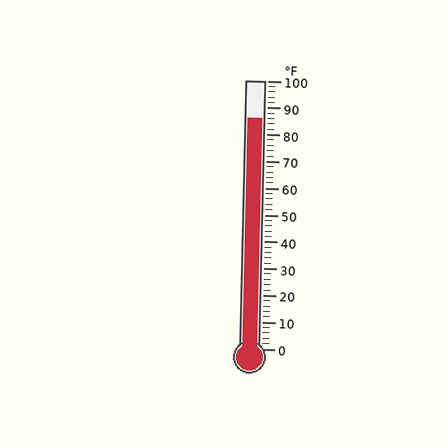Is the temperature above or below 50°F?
The temperature is above 50°F.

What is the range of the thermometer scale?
The thermometer scale ranges from 0°F to 100°F.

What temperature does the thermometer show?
The thermometer shows approximately 86°F.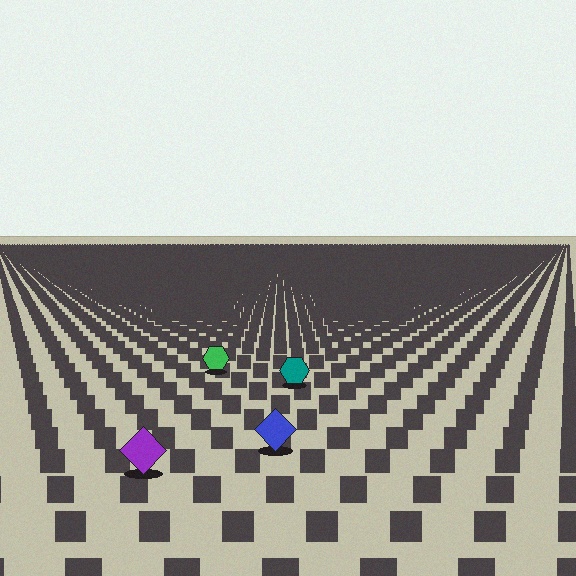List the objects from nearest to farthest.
From nearest to farthest: the purple diamond, the blue diamond, the teal hexagon, the green hexagon.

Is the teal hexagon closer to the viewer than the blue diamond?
No. The blue diamond is closer — you can tell from the texture gradient: the ground texture is coarser near it.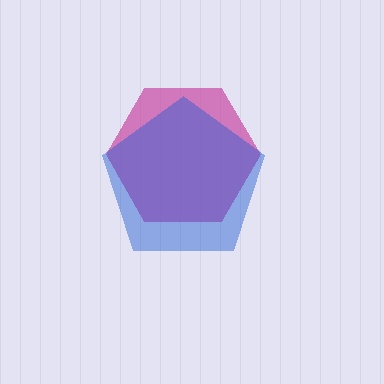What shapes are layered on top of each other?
The layered shapes are: a magenta hexagon, a blue pentagon.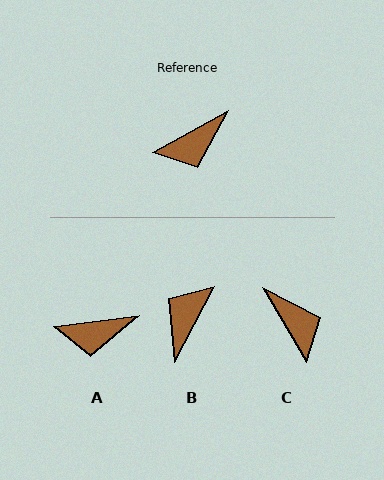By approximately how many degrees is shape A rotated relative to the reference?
Approximately 21 degrees clockwise.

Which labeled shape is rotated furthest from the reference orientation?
B, about 146 degrees away.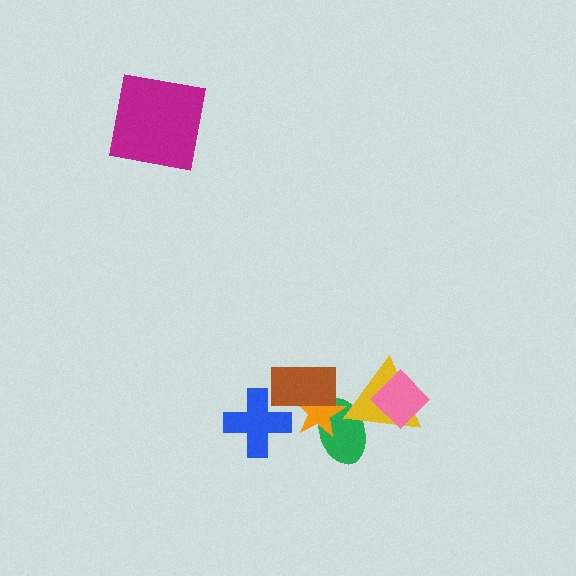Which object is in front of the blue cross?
The brown rectangle is in front of the blue cross.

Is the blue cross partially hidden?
Yes, it is partially covered by another shape.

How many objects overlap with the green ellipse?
3 objects overlap with the green ellipse.